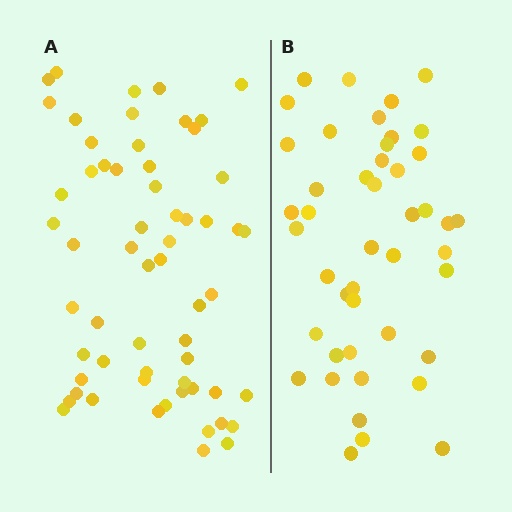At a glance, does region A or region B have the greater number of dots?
Region A (the left region) has more dots.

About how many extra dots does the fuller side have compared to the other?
Region A has approximately 15 more dots than region B.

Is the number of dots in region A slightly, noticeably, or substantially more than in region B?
Region A has noticeably more, but not dramatically so. The ratio is roughly 1.3 to 1.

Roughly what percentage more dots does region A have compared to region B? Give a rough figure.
About 35% more.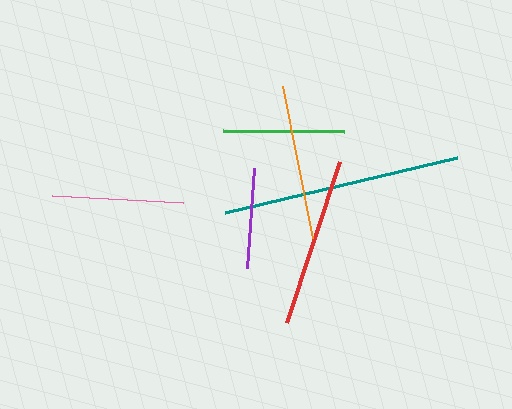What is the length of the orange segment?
The orange segment is approximately 155 pixels long.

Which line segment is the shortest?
The purple line is the shortest at approximately 100 pixels.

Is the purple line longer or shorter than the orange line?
The orange line is longer than the purple line.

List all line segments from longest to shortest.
From longest to shortest: teal, red, orange, pink, green, purple.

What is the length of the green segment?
The green segment is approximately 120 pixels long.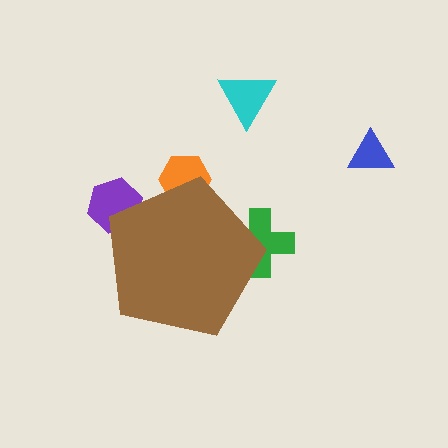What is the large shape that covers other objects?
A brown pentagon.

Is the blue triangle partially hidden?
No, the blue triangle is fully visible.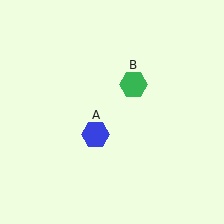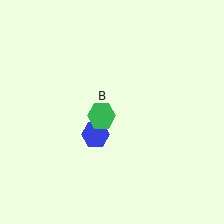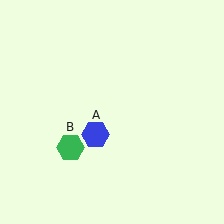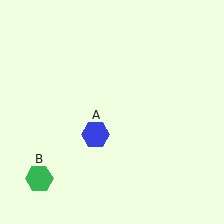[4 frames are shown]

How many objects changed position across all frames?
1 object changed position: green hexagon (object B).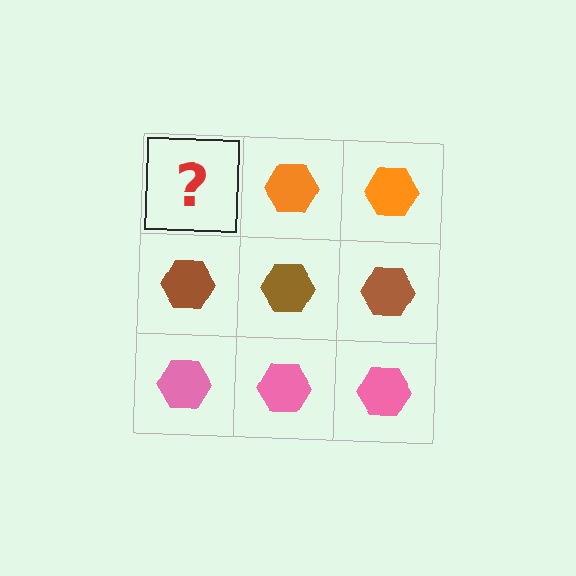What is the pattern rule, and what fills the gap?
The rule is that each row has a consistent color. The gap should be filled with an orange hexagon.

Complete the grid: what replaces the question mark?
The question mark should be replaced with an orange hexagon.